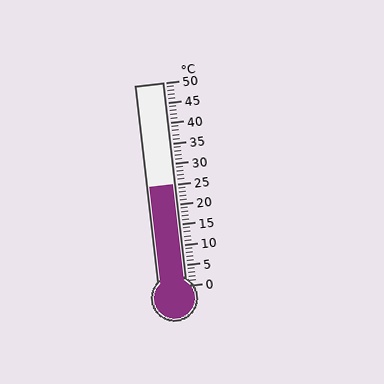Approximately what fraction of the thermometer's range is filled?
The thermometer is filled to approximately 50% of its range.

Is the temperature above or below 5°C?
The temperature is above 5°C.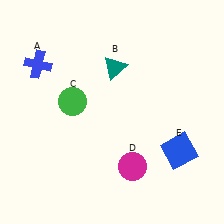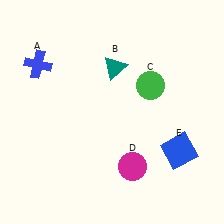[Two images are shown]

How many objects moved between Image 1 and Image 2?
1 object moved between the two images.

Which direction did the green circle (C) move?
The green circle (C) moved right.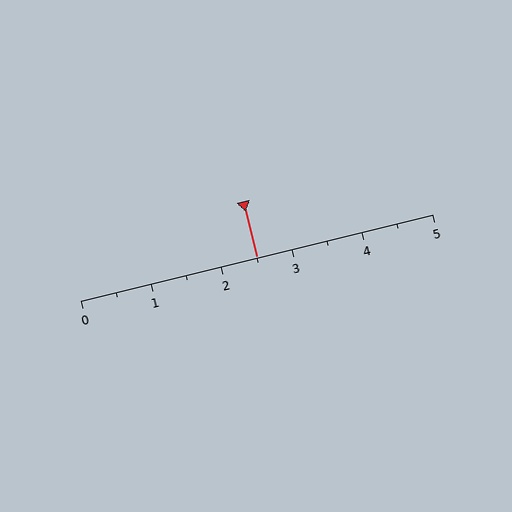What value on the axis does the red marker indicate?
The marker indicates approximately 2.5.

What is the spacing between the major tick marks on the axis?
The major ticks are spaced 1 apart.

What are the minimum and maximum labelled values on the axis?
The axis runs from 0 to 5.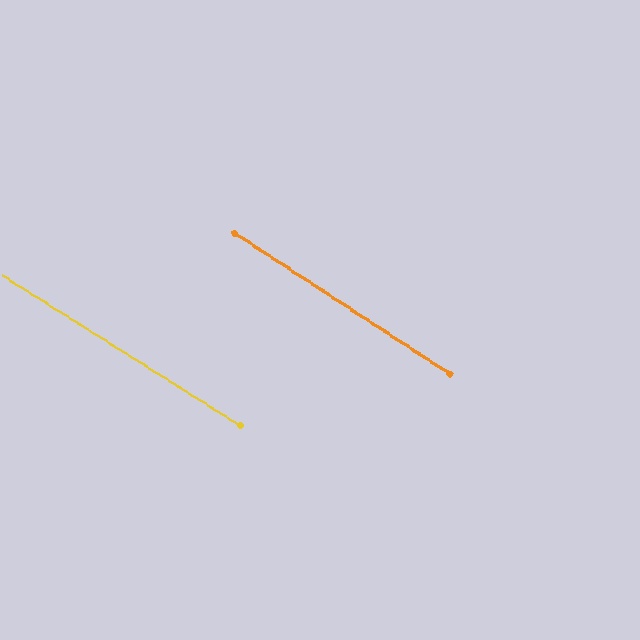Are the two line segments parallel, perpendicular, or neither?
Parallel — their directions differ by only 1.1°.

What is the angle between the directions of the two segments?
Approximately 1 degree.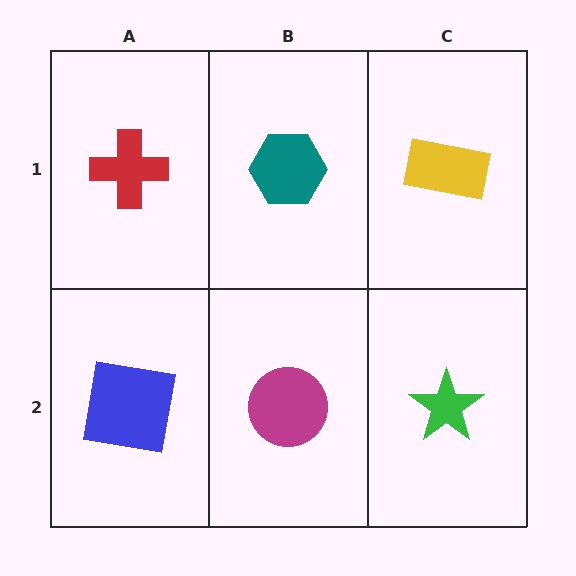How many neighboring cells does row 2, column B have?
3.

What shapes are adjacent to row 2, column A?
A red cross (row 1, column A), a magenta circle (row 2, column B).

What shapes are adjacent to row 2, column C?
A yellow rectangle (row 1, column C), a magenta circle (row 2, column B).